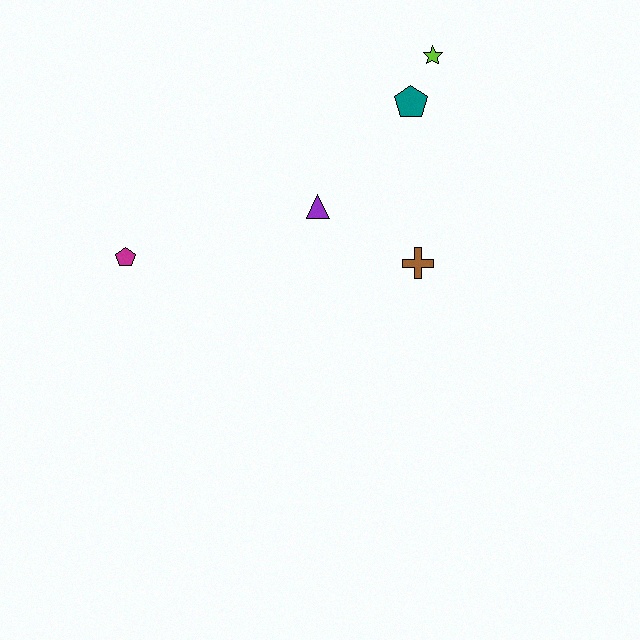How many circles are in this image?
There are no circles.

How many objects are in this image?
There are 5 objects.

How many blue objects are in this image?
There are no blue objects.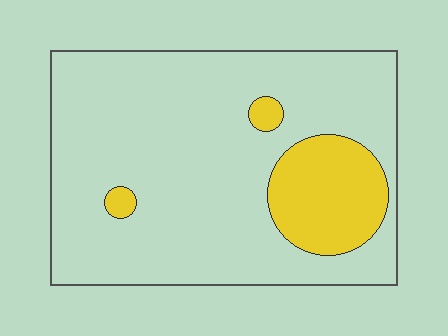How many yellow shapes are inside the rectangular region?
3.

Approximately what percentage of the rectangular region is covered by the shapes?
Approximately 15%.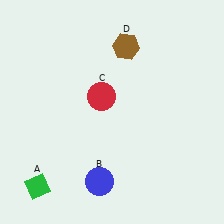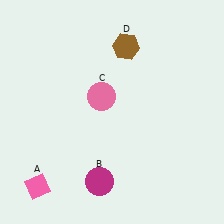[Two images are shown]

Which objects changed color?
A changed from green to pink. B changed from blue to magenta. C changed from red to pink.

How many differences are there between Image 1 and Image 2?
There are 3 differences between the two images.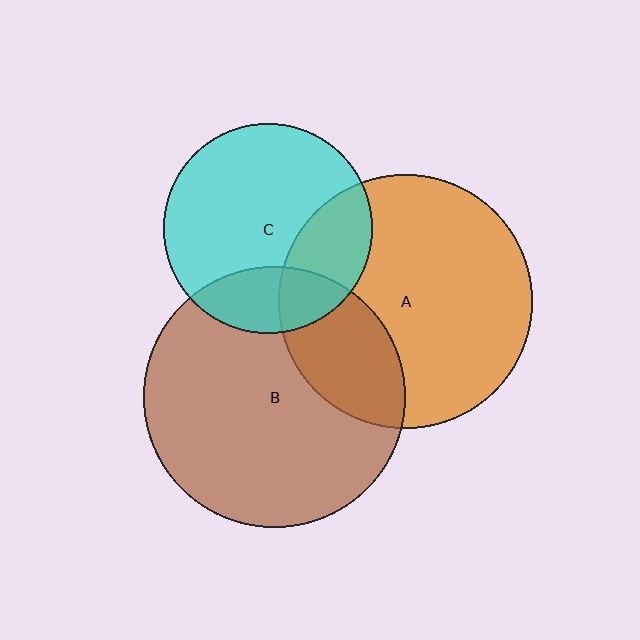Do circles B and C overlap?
Yes.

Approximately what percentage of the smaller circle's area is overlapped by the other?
Approximately 20%.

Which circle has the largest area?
Circle B (brown).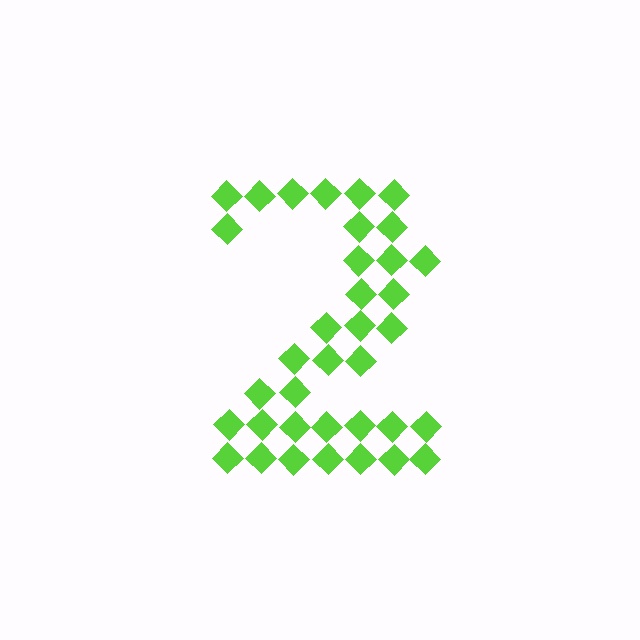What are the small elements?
The small elements are diamonds.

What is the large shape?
The large shape is the digit 2.